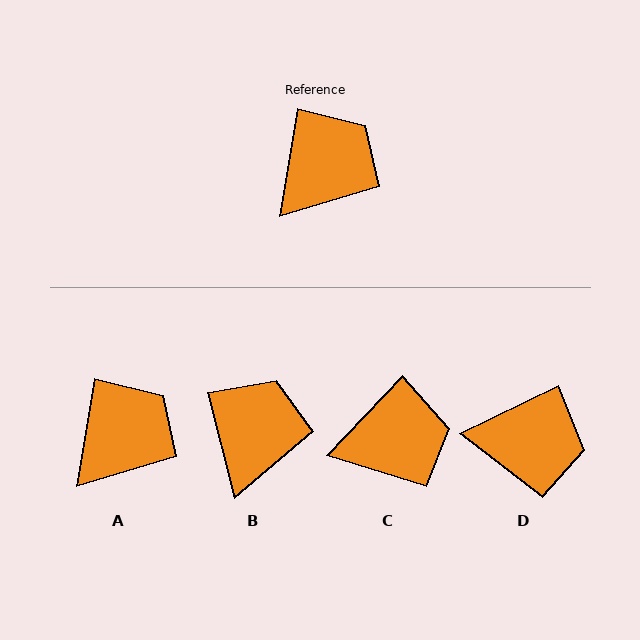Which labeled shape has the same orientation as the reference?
A.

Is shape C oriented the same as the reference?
No, it is off by about 34 degrees.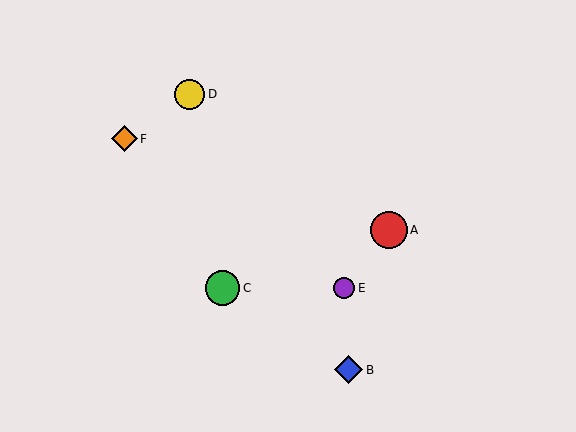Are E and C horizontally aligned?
Yes, both are at y≈288.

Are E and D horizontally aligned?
No, E is at y≈288 and D is at y≈94.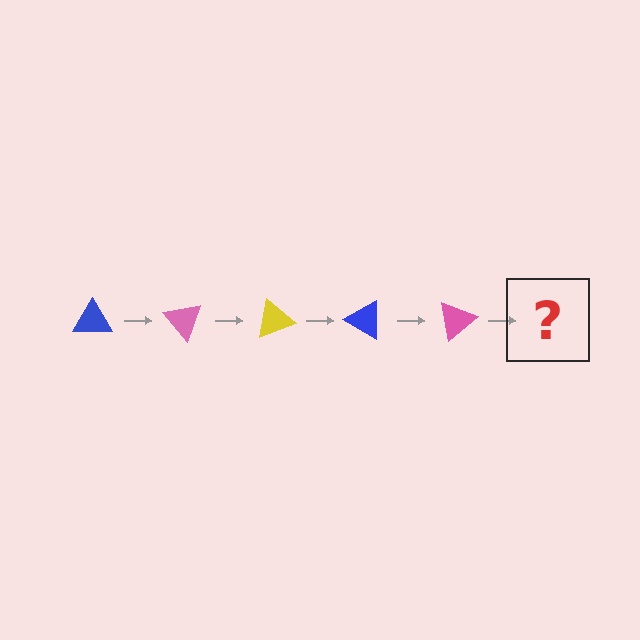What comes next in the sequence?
The next element should be a yellow triangle, rotated 250 degrees from the start.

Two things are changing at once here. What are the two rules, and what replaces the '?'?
The two rules are that it rotates 50 degrees each step and the color cycles through blue, pink, and yellow. The '?' should be a yellow triangle, rotated 250 degrees from the start.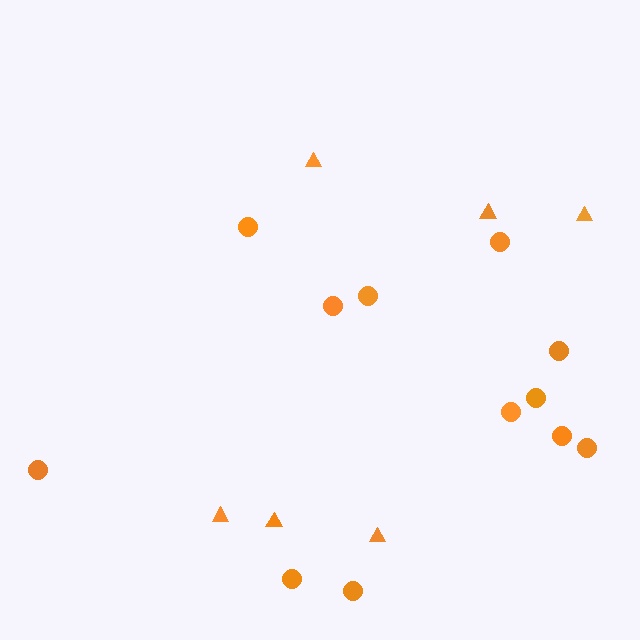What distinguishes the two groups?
There are 2 groups: one group of triangles (6) and one group of circles (12).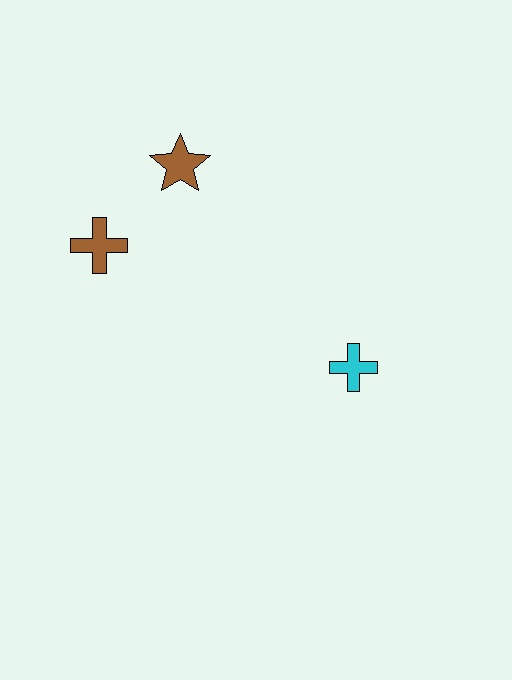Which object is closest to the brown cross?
The brown star is closest to the brown cross.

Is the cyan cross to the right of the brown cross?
Yes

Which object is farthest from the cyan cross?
The brown cross is farthest from the cyan cross.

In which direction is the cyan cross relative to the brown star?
The cyan cross is below the brown star.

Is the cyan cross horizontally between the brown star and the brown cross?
No